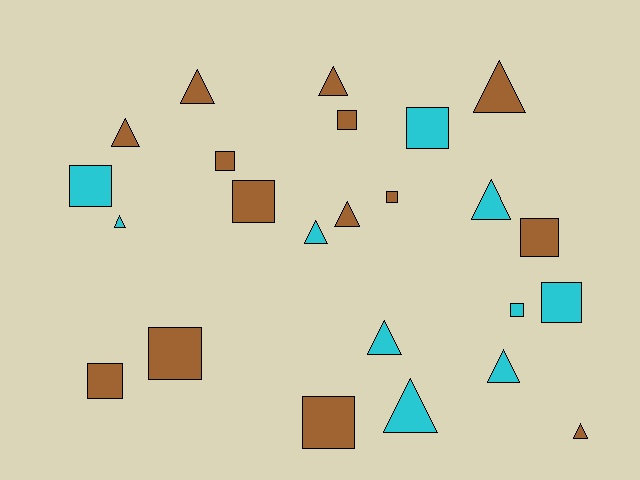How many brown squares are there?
There are 8 brown squares.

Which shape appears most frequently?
Square, with 12 objects.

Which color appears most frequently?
Brown, with 14 objects.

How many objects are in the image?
There are 24 objects.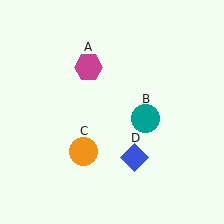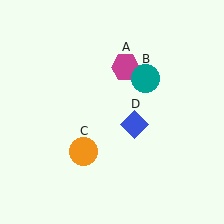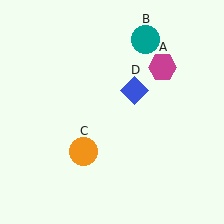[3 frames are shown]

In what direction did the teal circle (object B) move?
The teal circle (object B) moved up.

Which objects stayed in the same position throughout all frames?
Orange circle (object C) remained stationary.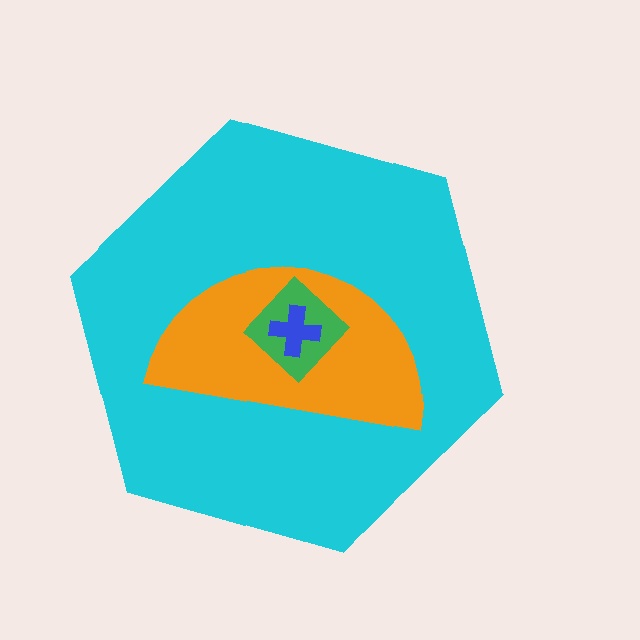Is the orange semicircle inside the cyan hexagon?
Yes.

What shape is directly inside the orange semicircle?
The green diamond.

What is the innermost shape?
The blue cross.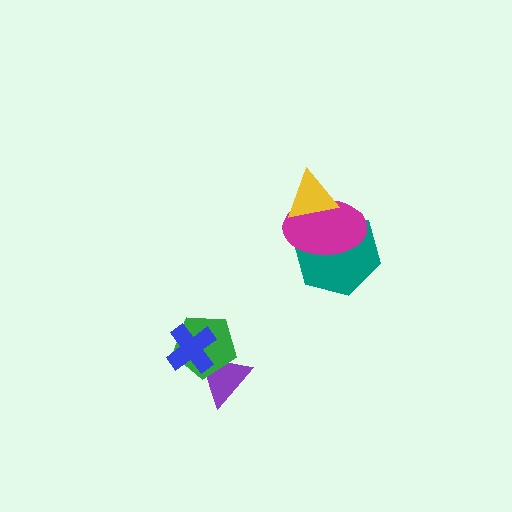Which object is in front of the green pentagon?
The blue cross is in front of the green pentagon.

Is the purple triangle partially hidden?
Yes, it is partially covered by another shape.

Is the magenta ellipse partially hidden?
Yes, it is partially covered by another shape.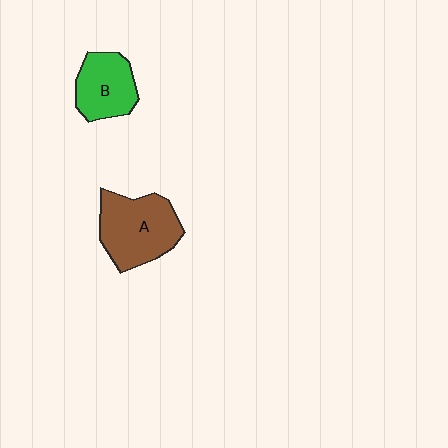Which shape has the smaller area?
Shape B (green).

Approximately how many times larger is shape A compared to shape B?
Approximately 1.4 times.